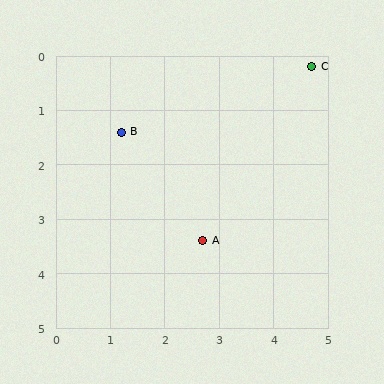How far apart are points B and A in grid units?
Points B and A are about 2.5 grid units apart.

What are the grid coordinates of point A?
Point A is at approximately (2.7, 3.4).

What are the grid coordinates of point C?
Point C is at approximately (4.7, 0.2).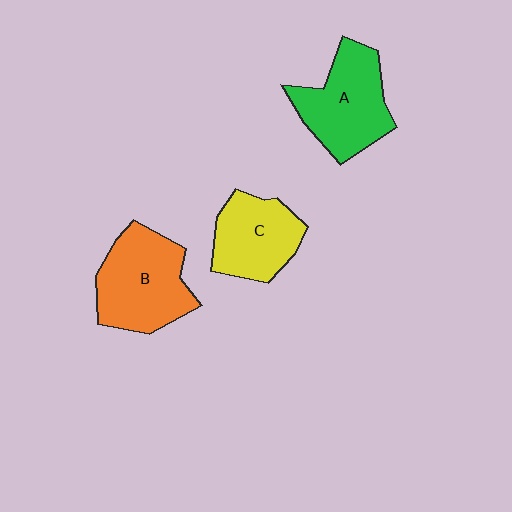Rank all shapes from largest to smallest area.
From largest to smallest: B (orange), A (green), C (yellow).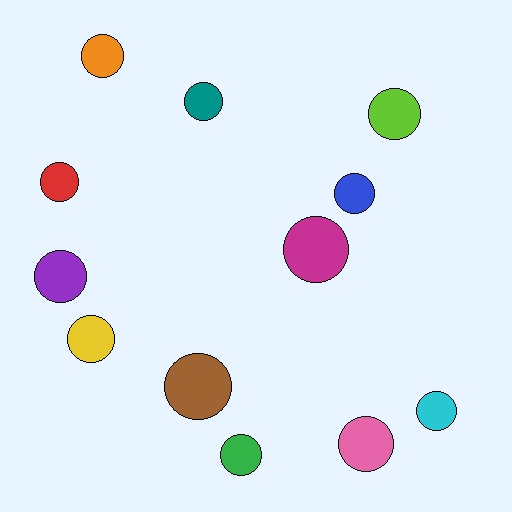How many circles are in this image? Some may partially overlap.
There are 12 circles.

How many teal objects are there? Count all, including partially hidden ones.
There is 1 teal object.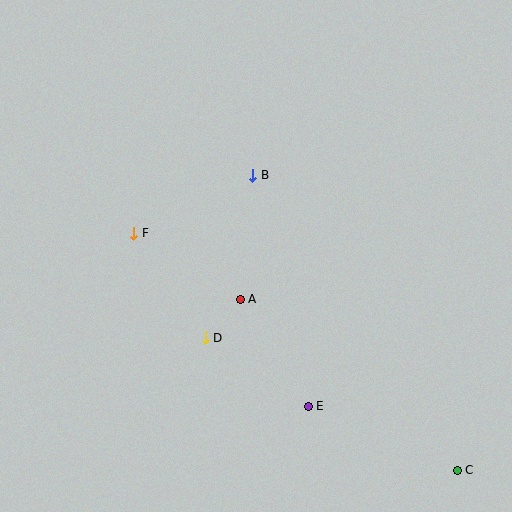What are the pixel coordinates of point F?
Point F is at (134, 233).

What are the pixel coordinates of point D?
Point D is at (205, 338).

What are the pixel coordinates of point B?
Point B is at (253, 175).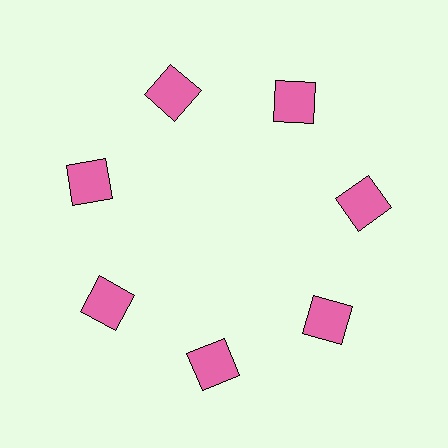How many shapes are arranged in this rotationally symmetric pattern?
There are 7 shapes, arranged in 7 groups of 1.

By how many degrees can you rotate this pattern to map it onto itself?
The pattern maps onto itself every 51 degrees of rotation.